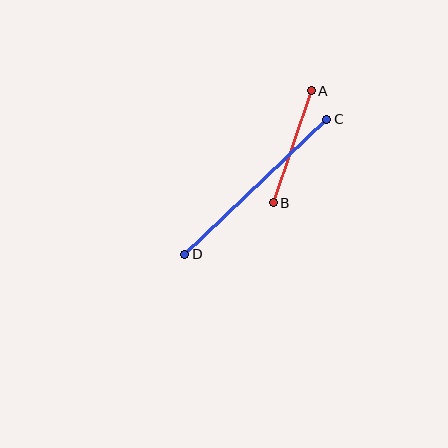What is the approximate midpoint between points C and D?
The midpoint is at approximately (256, 187) pixels.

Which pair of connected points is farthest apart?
Points C and D are farthest apart.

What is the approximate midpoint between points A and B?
The midpoint is at approximately (292, 147) pixels.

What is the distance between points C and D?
The distance is approximately 196 pixels.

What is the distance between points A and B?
The distance is approximately 118 pixels.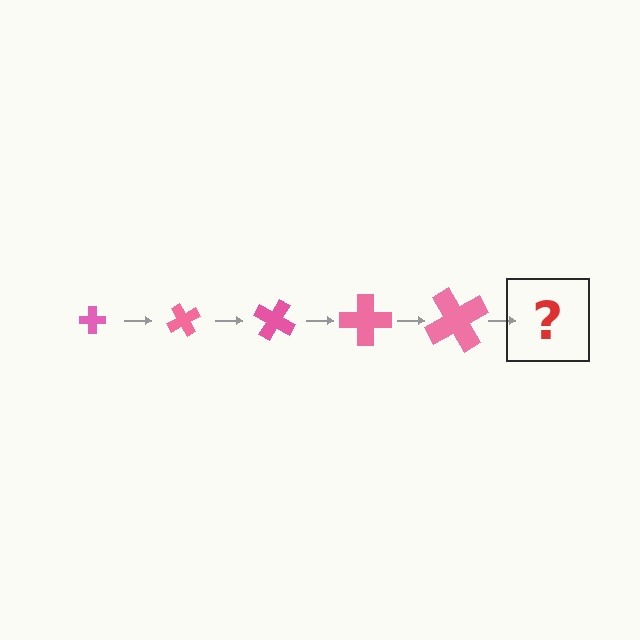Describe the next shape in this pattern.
It should be a cross, larger than the previous one and rotated 300 degrees from the start.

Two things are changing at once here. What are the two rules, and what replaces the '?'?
The two rules are that the cross grows larger each step and it rotates 60 degrees each step. The '?' should be a cross, larger than the previous one and rotated 300 degrees from the start.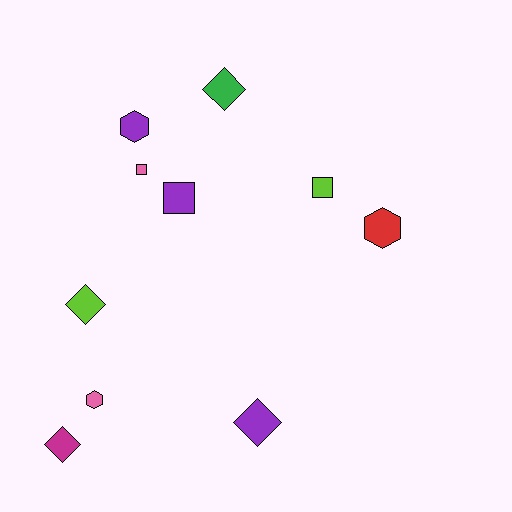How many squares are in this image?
There are 3 squares.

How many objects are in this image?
There are 10 objects.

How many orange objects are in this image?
There are no orange objects.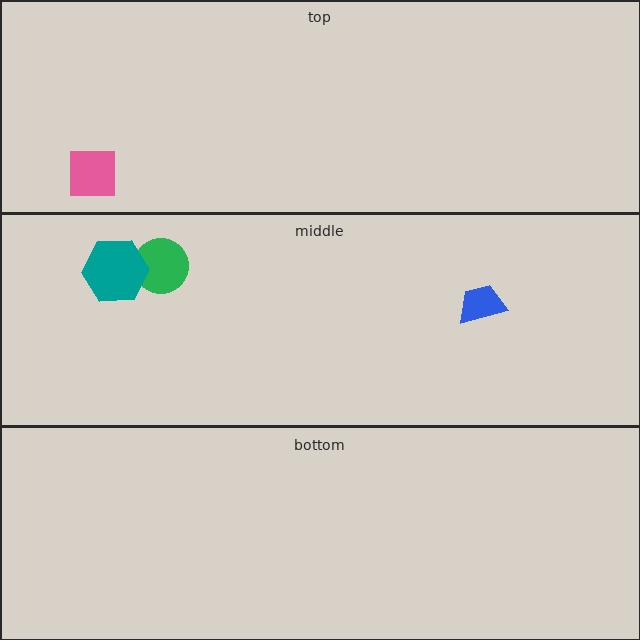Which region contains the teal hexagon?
The middle region.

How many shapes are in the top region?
1.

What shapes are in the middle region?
The green circle, the teal hexagon, the blue trapezoid.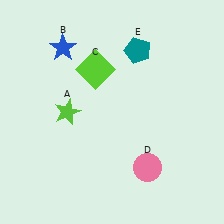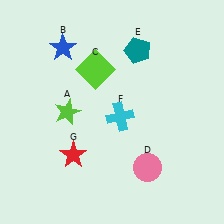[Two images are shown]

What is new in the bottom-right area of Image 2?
A cyan cross (F) was added in the bottom-right area of Image 2.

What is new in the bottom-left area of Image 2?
A red star (G) was added in the bottom-left area of Image 2.